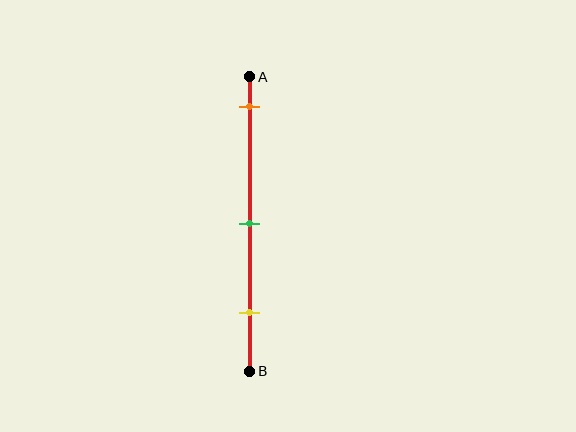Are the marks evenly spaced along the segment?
Yes, the marks are approximately evenly spaced.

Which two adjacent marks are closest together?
The green and yellow marks are the closest adjacent pair.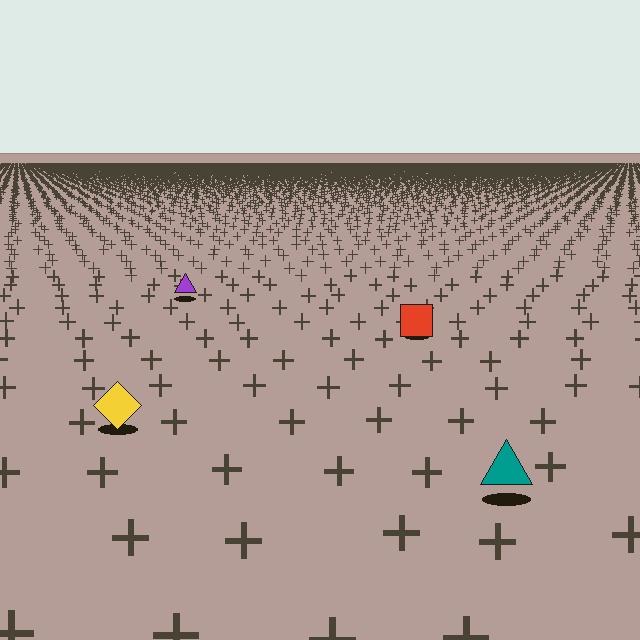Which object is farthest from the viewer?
The purple triangle is farthest from the viewer. It appears smaller and the ground texture around it is denser.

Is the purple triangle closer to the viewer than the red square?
No. The red square is closer — you can tell from the texture gradient: the ground texture is coarser near it.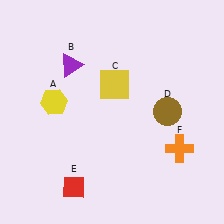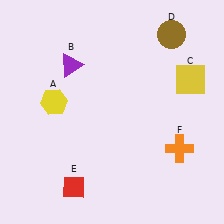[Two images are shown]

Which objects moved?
The objects that moved are: the yellow square (C), the brown circle (D).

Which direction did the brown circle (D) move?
The brown circle (D) moved up.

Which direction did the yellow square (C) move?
The yellow square (C) moved right.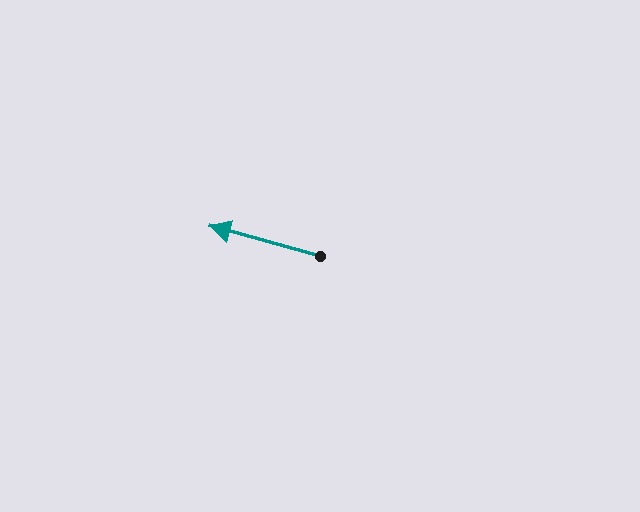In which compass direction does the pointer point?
West.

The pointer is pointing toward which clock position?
Roughly 10 o'clock.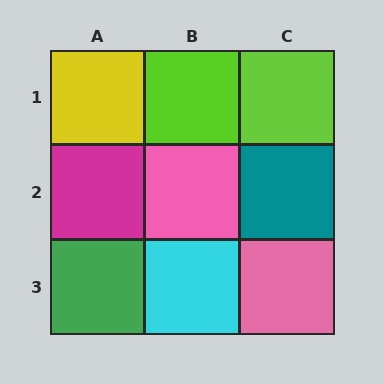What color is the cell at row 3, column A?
Green.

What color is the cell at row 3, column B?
Cyan.